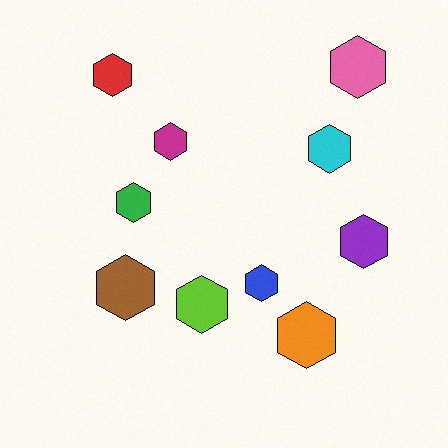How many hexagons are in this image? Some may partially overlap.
There are 10 hexagons.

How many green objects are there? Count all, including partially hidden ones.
There is 1 green object.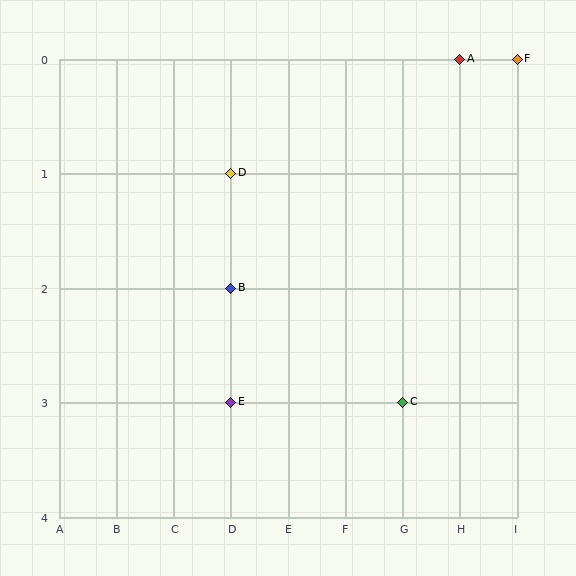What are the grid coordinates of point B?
Point B is at grid coordinates (D, 2).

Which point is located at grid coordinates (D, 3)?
Point E is at (D, 3).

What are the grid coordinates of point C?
Point C is at grid coordinates (G, 3).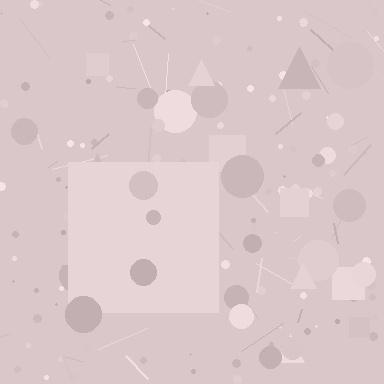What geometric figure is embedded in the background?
A square is embedded in the background.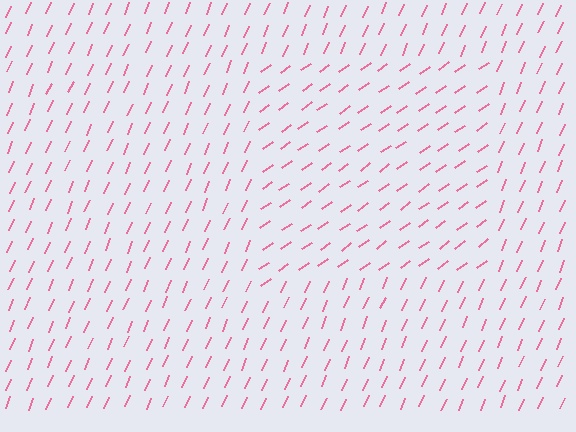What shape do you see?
I see a rectangle.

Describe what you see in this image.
The image is filled with small pink line segments. A rectangle region in the image has lines oriented differently from the surrounding lines, creating a visible texture boundary.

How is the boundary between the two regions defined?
The boundary is defined purely by a change in line orientation (approximately 31 degrees difference). All lines are the same color and thickness.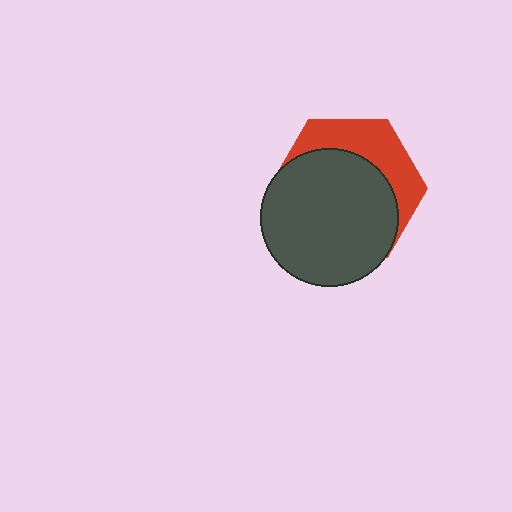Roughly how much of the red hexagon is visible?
A small part of it is visible (roughly 33%).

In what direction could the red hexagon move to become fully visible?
The red hexagon could move up. That would shift it out from behind the dark gray circle entirely.